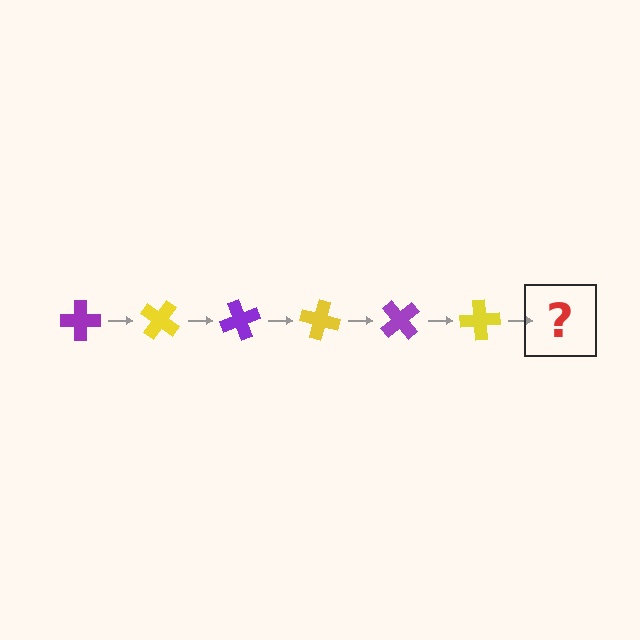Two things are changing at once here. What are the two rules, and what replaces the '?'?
The two rules are that it rotates 35 degrees each step and the color cycles through purple and yellow. The '?' should be a purple cross, rotated 210 degrees from the start.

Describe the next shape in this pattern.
It should be a purple cross, rotated 210 degrees from the start.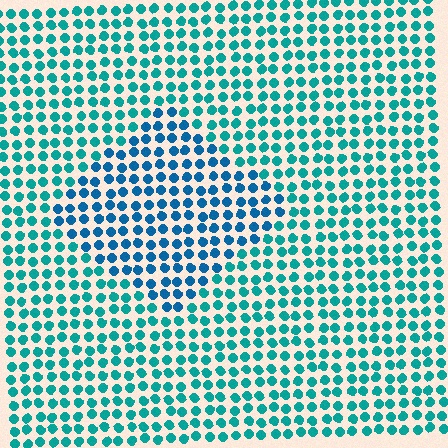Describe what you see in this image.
The image is filled with small teal elements in a uniform arrangement. A diamond-shaped region is visible where the elements are tinted to a slightly different hue, forming a subtle color boundary.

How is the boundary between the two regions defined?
The boundary is defined purely by a slight shift in hue (about 28 degrees). Spacing, size, and orientation are identical on both sides.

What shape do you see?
I see a diamond.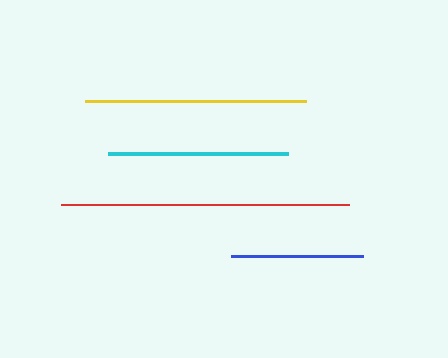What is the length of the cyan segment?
The cyan segment is approximately 180 pixels long.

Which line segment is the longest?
The red line is the longest at approximately 288 pixels.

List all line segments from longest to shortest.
From longest to shortest: red, yellow, cyan, blue.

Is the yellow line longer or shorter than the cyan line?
The yellow line is longer than the cyan line.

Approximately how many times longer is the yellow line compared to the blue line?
The yellow line is approximately 1.7 times the length of the blue line.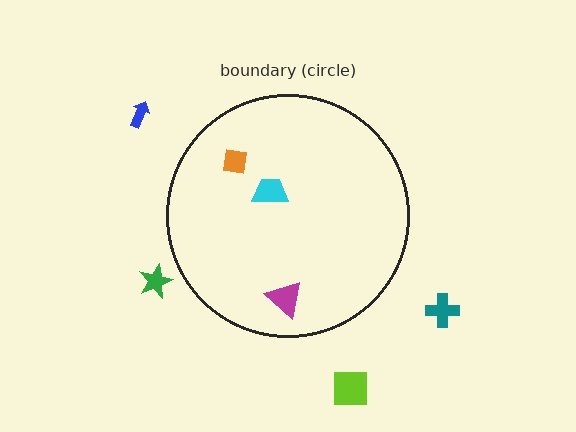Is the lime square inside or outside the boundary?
Outside.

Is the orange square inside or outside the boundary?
Inside.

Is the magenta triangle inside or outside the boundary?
Inside.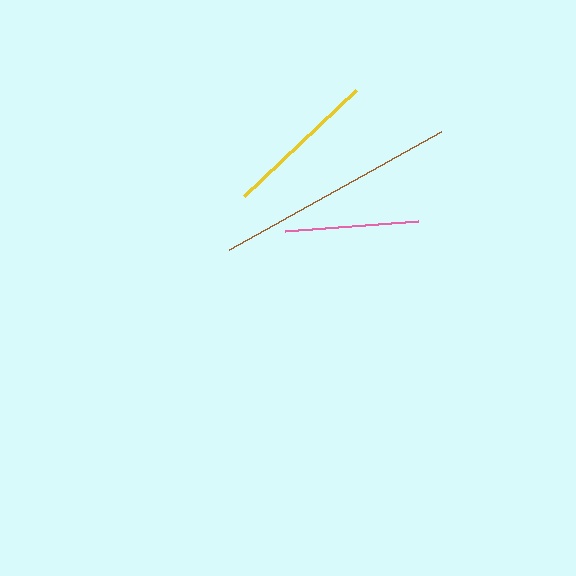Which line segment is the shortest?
The pink line is the shortest at approximately 133 pixels.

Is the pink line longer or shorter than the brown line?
The brown line is longer than the pink line.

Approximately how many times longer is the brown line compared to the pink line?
The brown line is approximately 1.8 times the length of the pink line.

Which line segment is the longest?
The brown line is the longest at approximately 242 pixels.